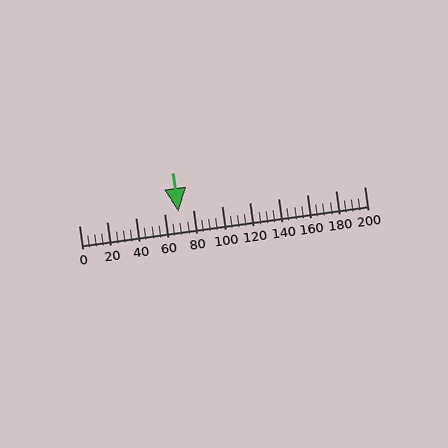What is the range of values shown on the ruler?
The ruler shows values from 0 to 200.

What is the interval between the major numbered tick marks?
The major tick marks are spaced 20 units apart.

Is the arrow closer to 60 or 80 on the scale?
The arrow is closer to 80.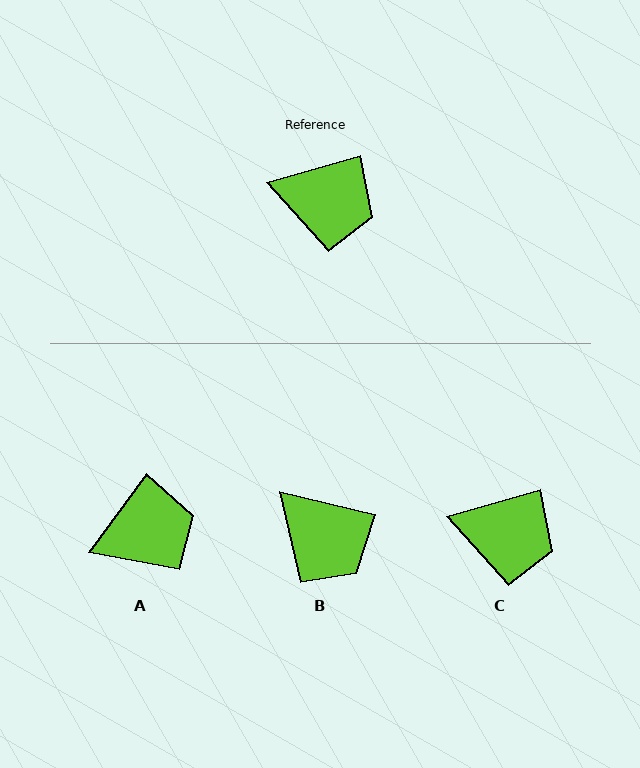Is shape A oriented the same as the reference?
No, it is off by about 37 degrees.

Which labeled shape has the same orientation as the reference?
C.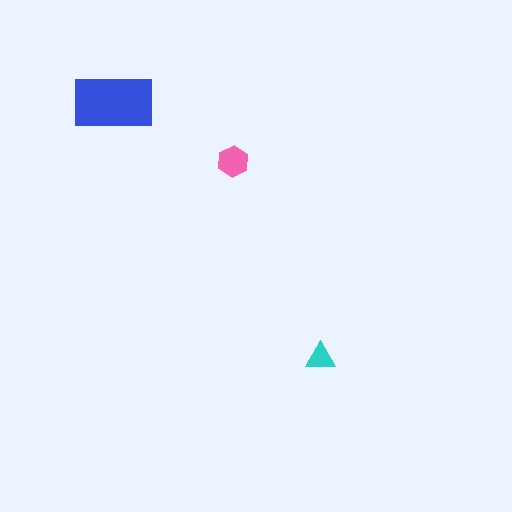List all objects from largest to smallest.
The blue rectangle, the pink hexagon, the cyan triangle.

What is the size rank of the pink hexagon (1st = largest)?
2nd.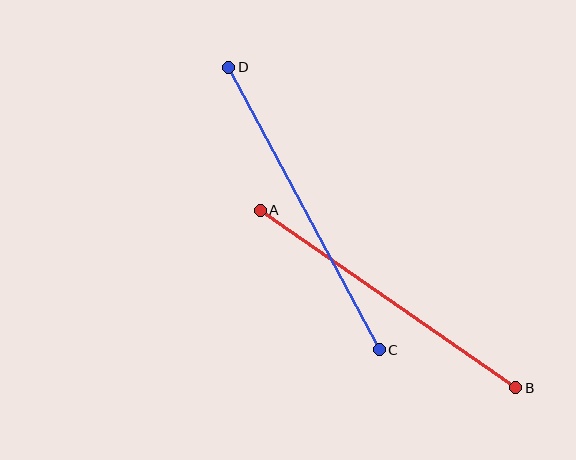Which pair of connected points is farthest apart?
Points C and D are farthest apart.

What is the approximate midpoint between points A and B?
The midpoint is at approximately (388, 299) pixels.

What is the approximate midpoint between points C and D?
The midpoint is at approximately (304, 209) pixels.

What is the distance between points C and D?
The distance is approximately 320 pixels.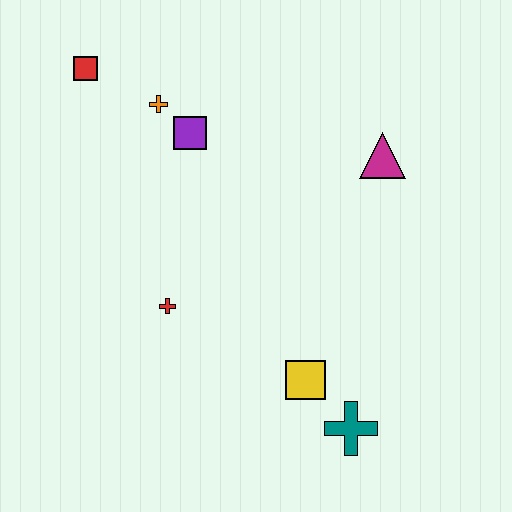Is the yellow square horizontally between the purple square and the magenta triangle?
Yes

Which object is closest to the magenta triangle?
The purple square is closest to the magenta triangle.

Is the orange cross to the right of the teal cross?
No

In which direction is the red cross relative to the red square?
The red cross is below the red square.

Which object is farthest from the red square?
The teal cross is farthest from the red square.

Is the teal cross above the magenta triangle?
No